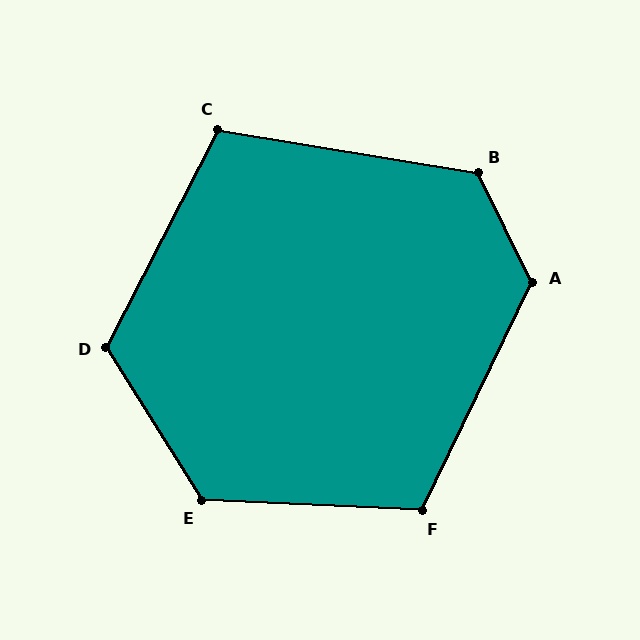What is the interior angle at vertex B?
Approximately 126 degrees (obtuse).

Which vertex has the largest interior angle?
A, at approximately 128 degrees.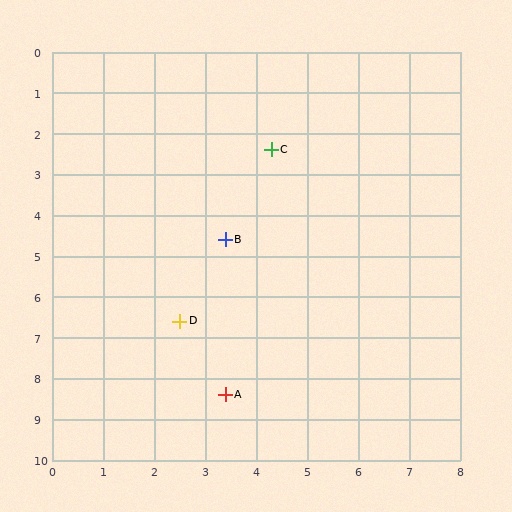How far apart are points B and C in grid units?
Points B and C are about 2.4 grid units apart.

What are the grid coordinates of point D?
Point D is at approximately (2.5, 6.6).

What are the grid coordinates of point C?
Point C is at approximately (4.3, 2.4).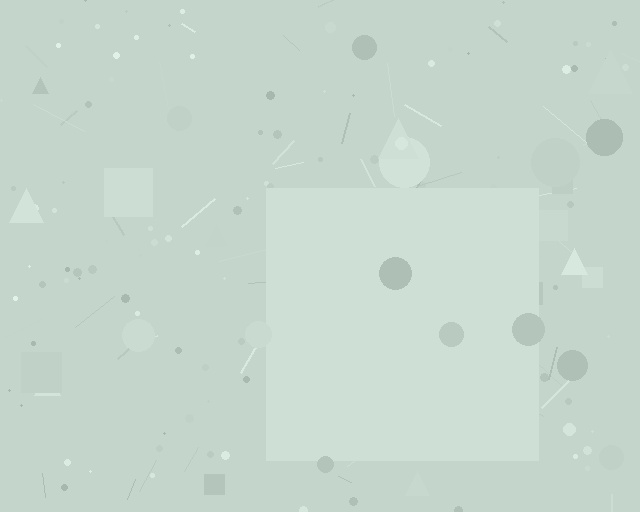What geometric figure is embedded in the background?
A square is embedded in the background.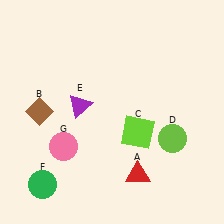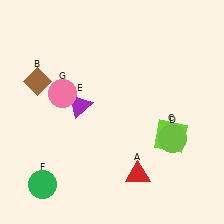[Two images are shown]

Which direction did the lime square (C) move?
The lime square (C) moved right.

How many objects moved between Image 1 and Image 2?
3 objects moved between the two images.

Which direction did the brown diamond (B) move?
The brown diamond (B) moved up.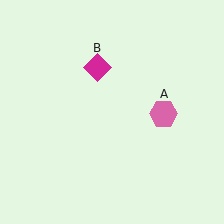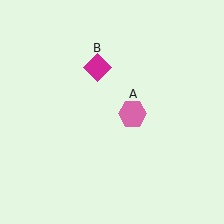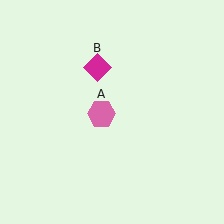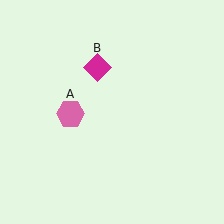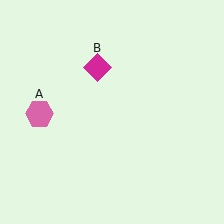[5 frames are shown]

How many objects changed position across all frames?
1 object changed position: pink hexagon (object A).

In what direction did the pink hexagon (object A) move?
The pink hexagon (object A) moved left.